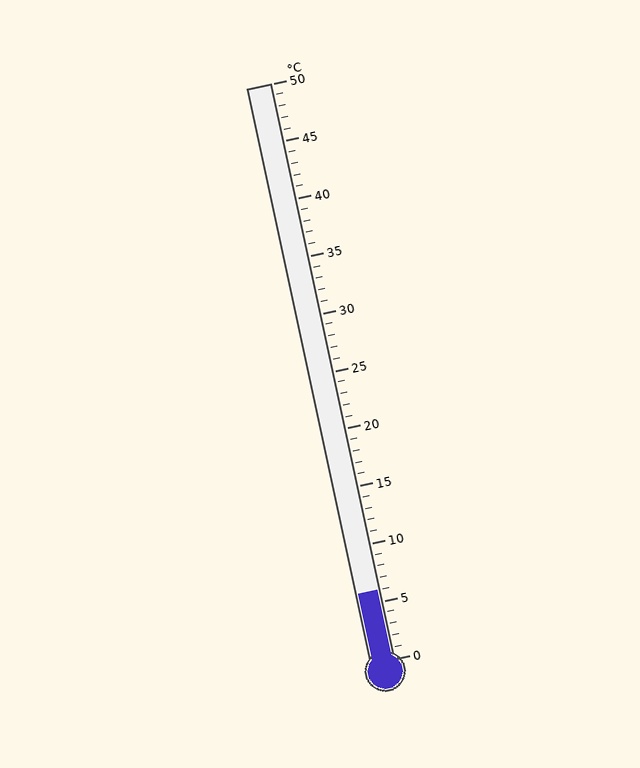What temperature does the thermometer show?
The thermometer shows approximately 6°C.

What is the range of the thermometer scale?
The thermometer scale ranges from 0°C to 50°C.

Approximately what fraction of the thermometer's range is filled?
The thermometer is filled to approximately 10% of its range.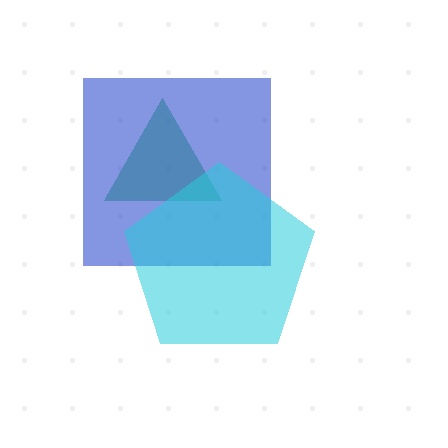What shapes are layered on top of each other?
The layered shapes are: a green triangle, a blue square, a cyan pentagon.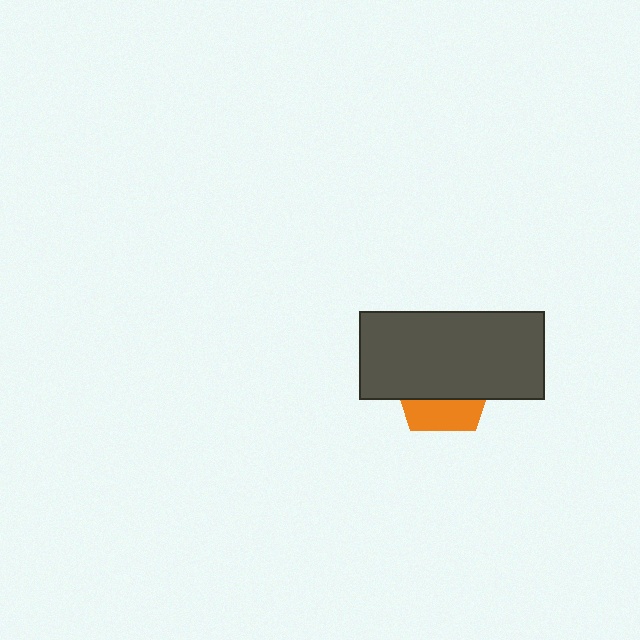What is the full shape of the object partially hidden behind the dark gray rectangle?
The partially hidden object is an orange pentagon.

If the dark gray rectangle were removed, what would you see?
You would see the complete orange pentagon.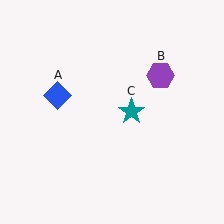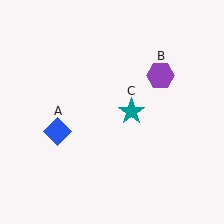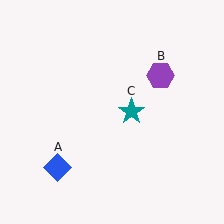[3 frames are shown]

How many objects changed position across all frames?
1 object changed position: blue diamond (object A).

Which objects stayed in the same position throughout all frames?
Purple hexagon (object B) and teal star (object C) remained stationary.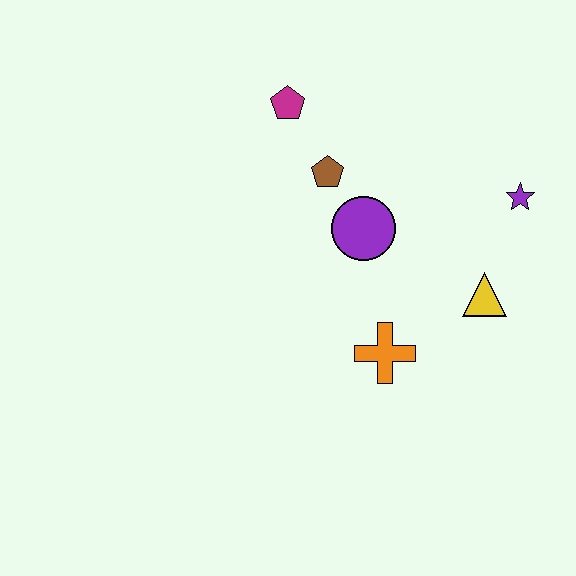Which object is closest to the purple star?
The yellow triangle is closest to the purple star.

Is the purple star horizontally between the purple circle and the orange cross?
No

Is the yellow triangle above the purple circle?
No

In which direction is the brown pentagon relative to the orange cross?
The brown pentagon is above the orange cross.